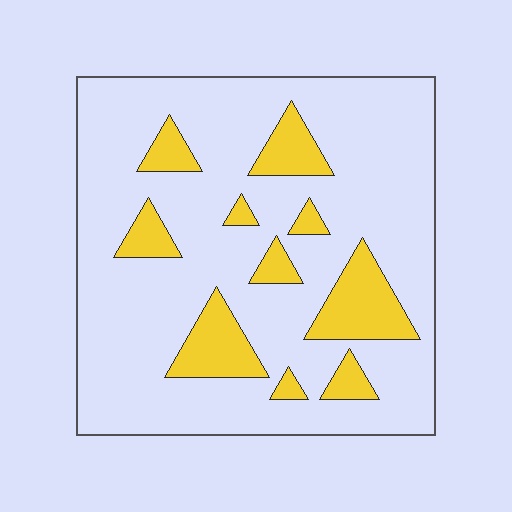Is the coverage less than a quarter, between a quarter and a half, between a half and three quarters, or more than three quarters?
Less than a quarter.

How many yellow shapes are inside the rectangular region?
10.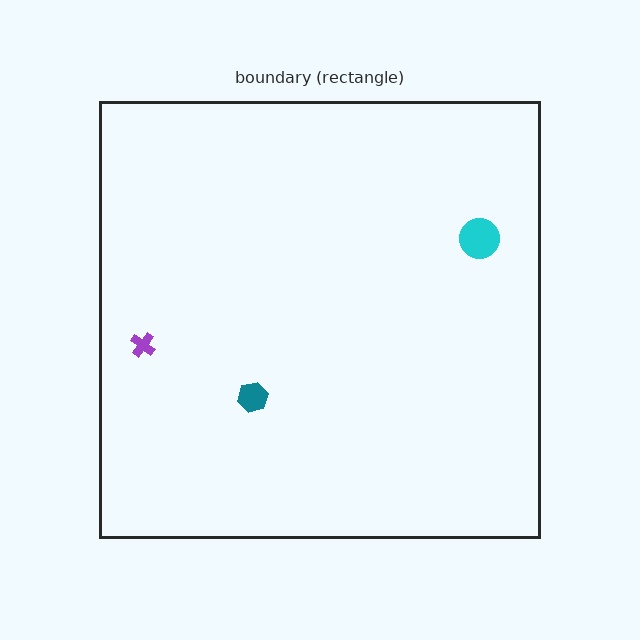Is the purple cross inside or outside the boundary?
Inside.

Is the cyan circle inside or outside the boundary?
Inside.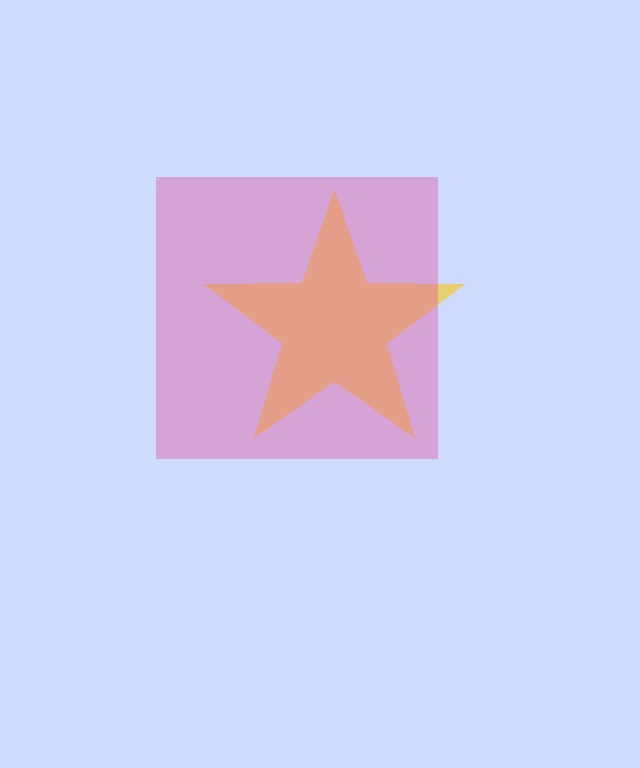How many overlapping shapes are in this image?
There are 2 overlapping shapes in the image.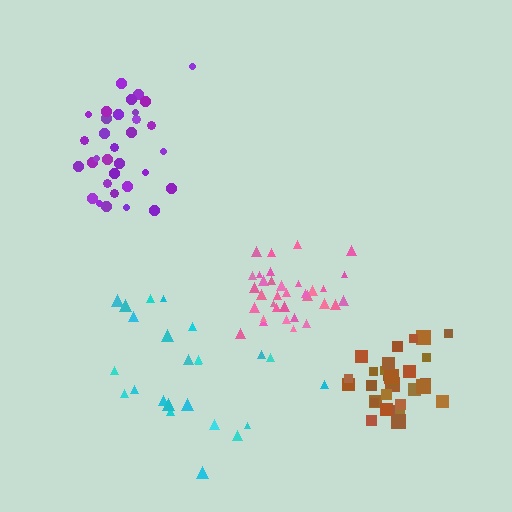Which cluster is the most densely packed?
Brown.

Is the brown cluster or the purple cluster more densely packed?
Brown.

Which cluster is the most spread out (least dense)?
Cyan.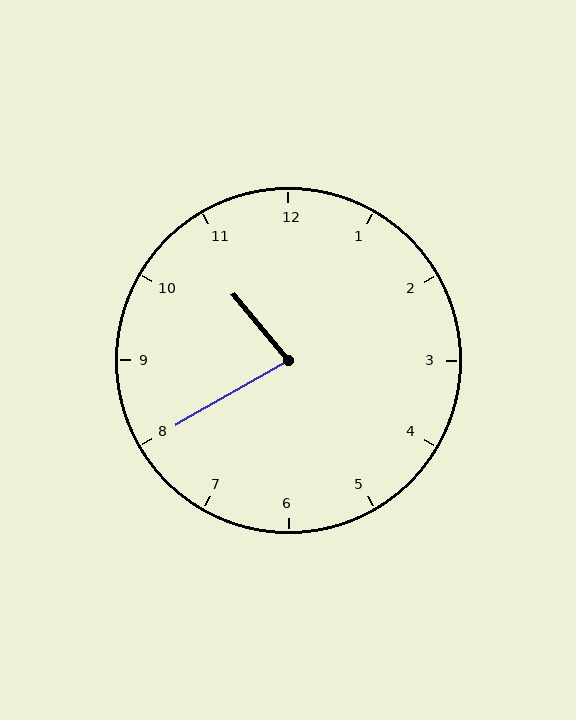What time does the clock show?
10:40.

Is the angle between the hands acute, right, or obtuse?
It is acute.